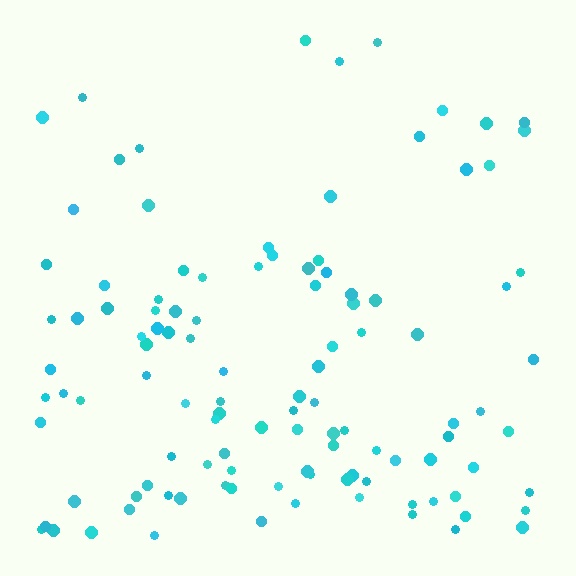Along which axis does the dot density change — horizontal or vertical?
Vertical.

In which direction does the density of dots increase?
From top to bottom, with the bottom side densest.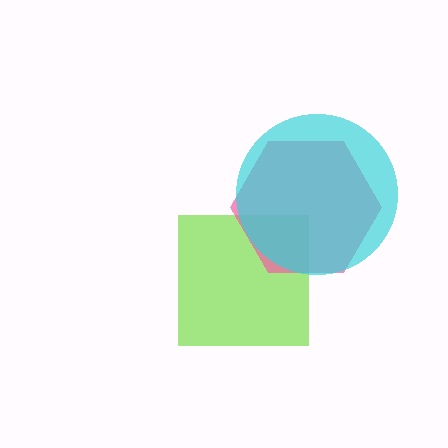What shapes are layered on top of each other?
The layered shapes are: a lime square, a pink hexagon, a cyan circle.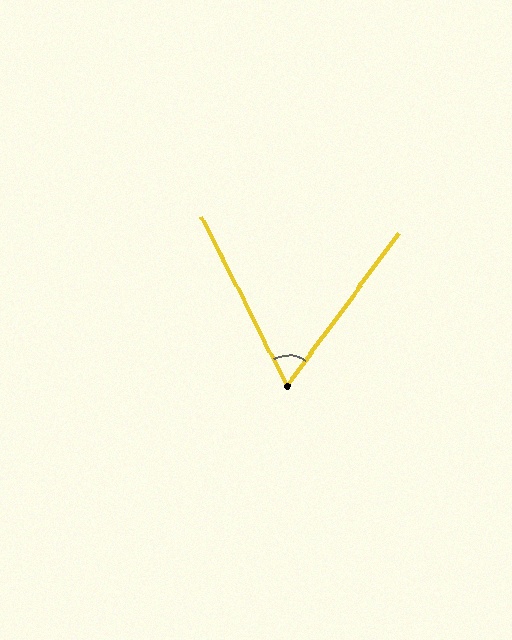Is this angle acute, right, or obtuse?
It is acute.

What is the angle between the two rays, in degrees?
Approximately 63 degrees.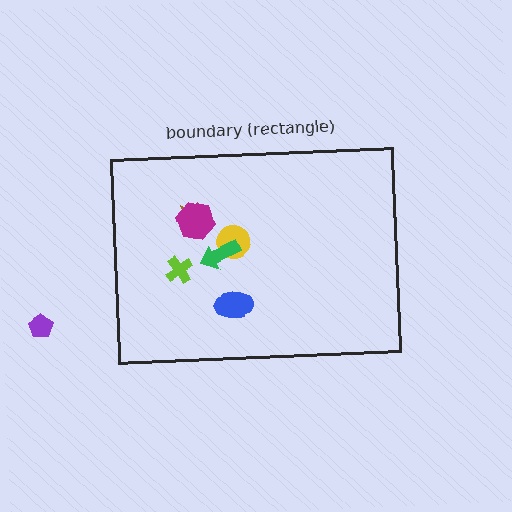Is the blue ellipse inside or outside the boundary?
Inside.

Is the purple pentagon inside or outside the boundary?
Outside.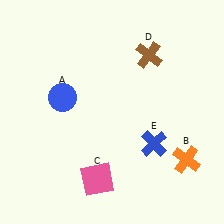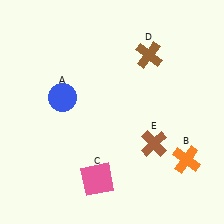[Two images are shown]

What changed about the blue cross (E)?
In Image 1, E is blue. In Image 2, it changed to brown.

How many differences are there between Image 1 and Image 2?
There is 1 difference between the two images.